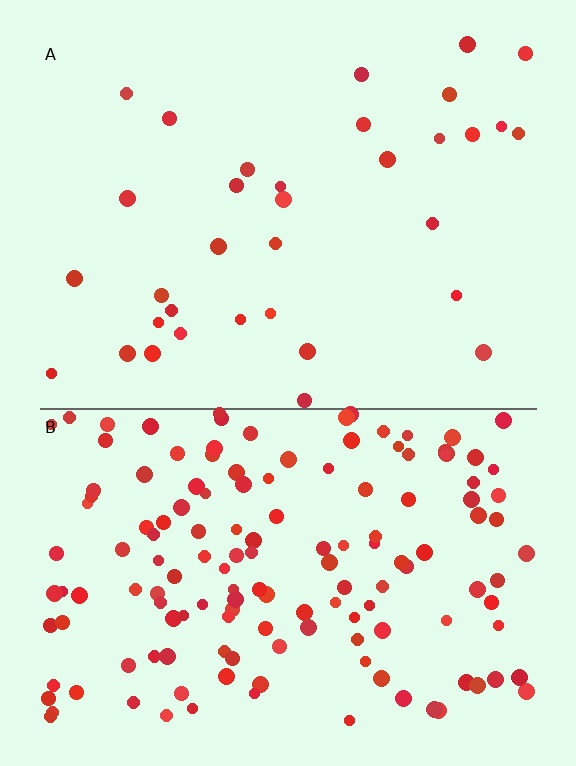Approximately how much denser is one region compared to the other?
Approximately 4.4× — region B over region A.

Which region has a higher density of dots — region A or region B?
B (the bottom).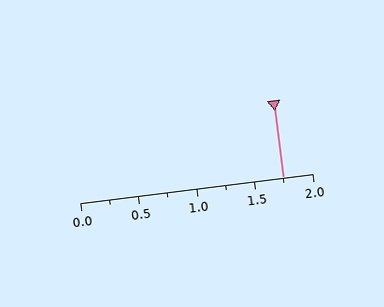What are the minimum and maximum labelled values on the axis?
The axis runs from 0.0 to 2.0.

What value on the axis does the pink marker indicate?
The marker indicates approximately 1.75.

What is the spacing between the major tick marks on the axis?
The major ticks are spaced 0.5 apart.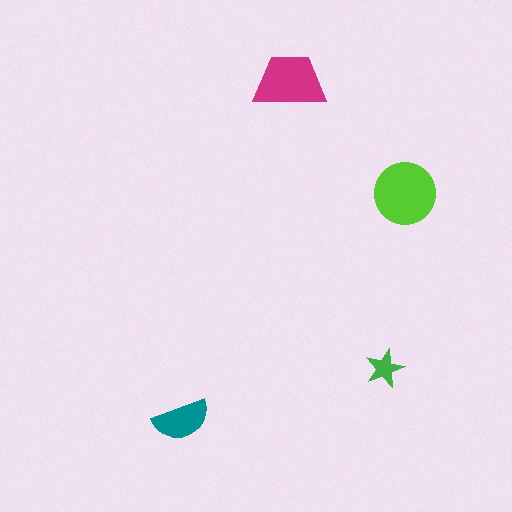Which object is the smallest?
The green star.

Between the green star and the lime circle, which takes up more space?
The lime circle.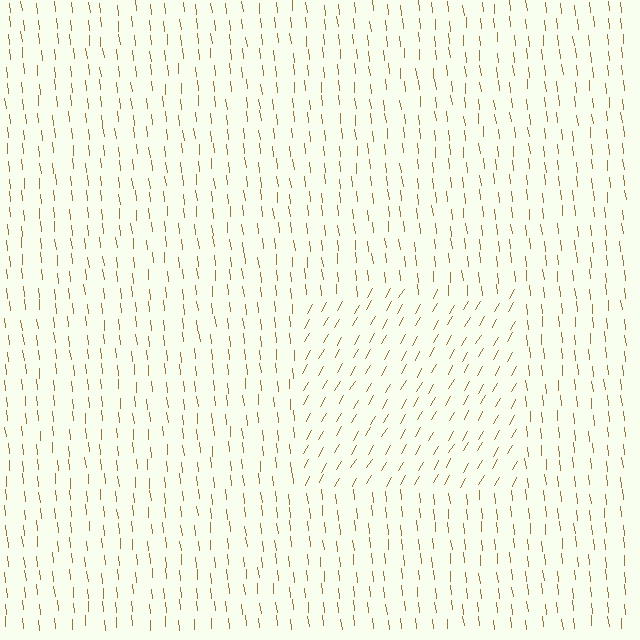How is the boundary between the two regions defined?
The boundary is defined purely by a change in line orientation (approximately 36 degrees difference). All lines are the same color and thickness.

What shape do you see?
I see a rectangle.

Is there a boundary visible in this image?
Yes, there is a texture boundary formed by a change in line orientation.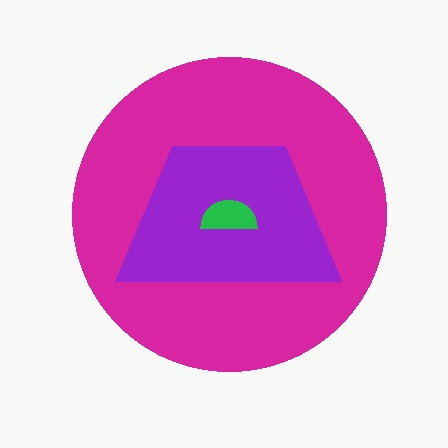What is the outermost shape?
The magenta circle.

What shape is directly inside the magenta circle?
The purple trapezoid.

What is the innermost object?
The green semicircle.